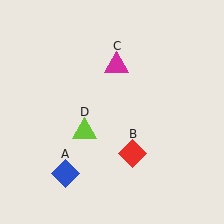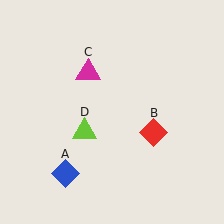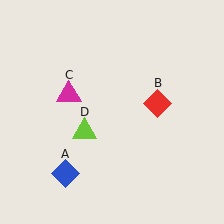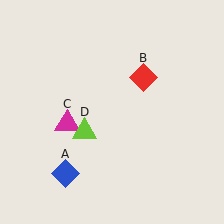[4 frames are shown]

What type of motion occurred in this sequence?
The red diamond (object B), magenta triangle (object C) rotated counterclockwise around the center of the scene.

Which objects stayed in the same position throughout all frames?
Blue diamond (object A) and lime triangle (object D) remained stationary.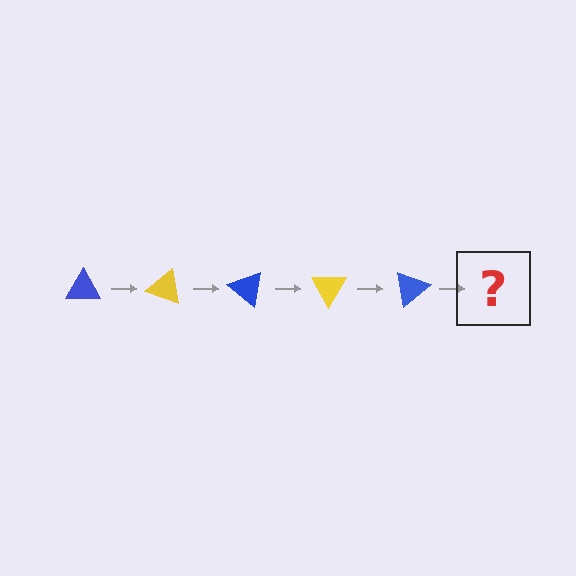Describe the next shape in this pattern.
It should be a yellow triangle, rotated 100 degrees from the start.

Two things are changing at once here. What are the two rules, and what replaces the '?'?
The two rules are that it rotates 20 degrees each step and the color cycles through blue and yellow. The '?' should be a yellow triangle, rotated 100 degrees from the start.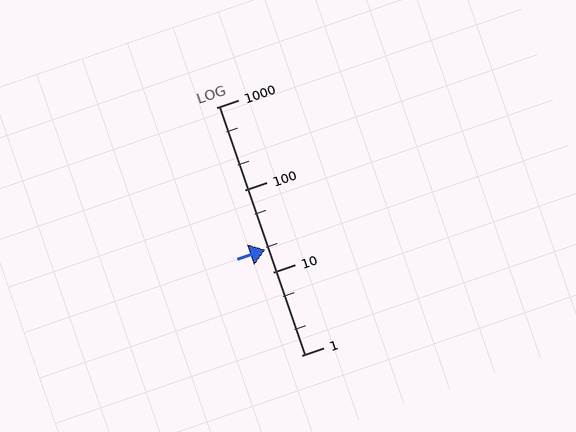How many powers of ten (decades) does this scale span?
The scale spans 3 decades, from 1 to 1000.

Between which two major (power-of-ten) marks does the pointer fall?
The pointer is between 10 and 100.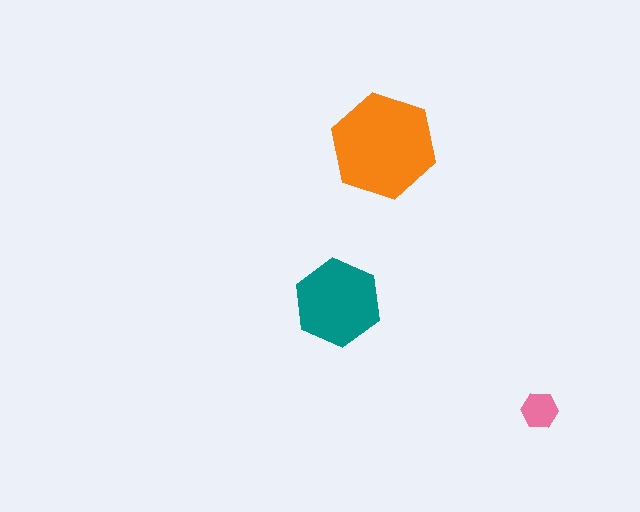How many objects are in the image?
There are 3 objects in the image.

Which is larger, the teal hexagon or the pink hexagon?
The teal one.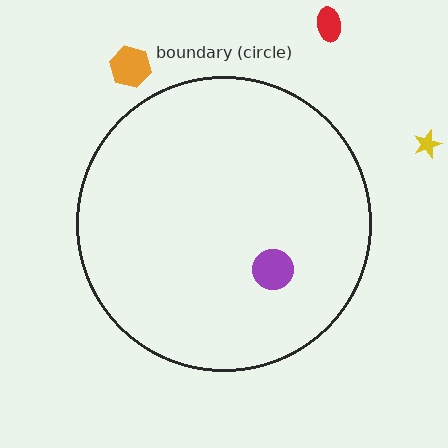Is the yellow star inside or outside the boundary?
Outside.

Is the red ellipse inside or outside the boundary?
Outside.